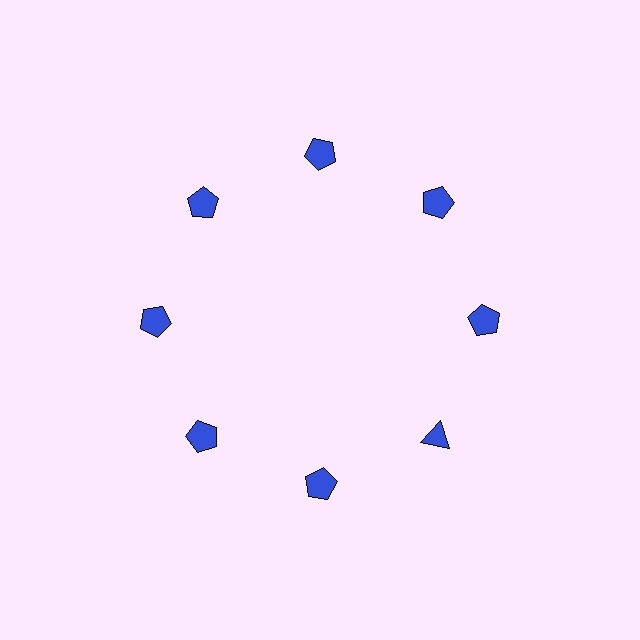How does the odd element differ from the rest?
It has a different shape: triangle instead of pentagon.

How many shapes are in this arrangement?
There are 8 shapes arranged in a ring pattern.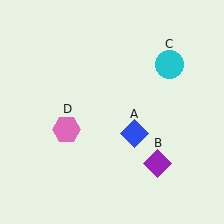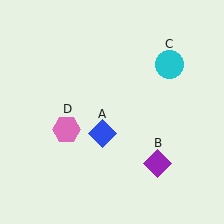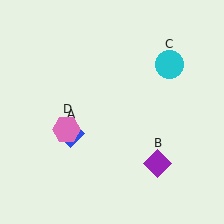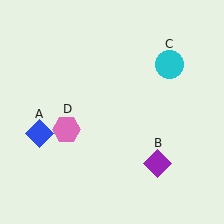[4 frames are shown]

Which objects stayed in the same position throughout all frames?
Purple diamond (object B) and cyan circle (object C) and pink hexagon (object D) remained stationary.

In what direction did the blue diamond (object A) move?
The blue diamond (object A) moved left.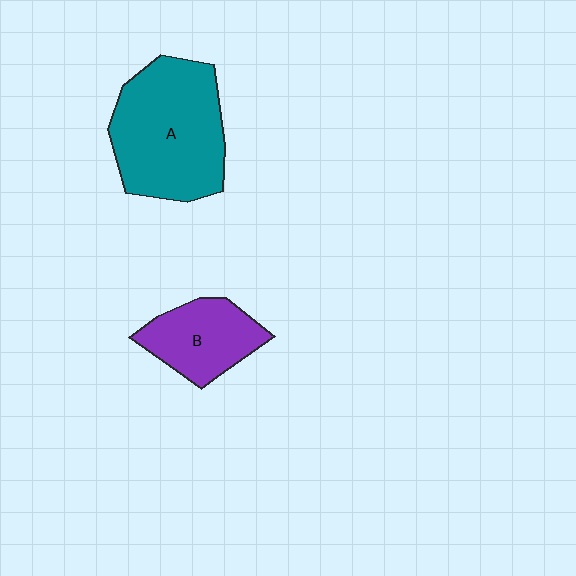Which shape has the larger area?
Shape A (teal).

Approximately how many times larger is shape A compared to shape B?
Approximately 1.9 times.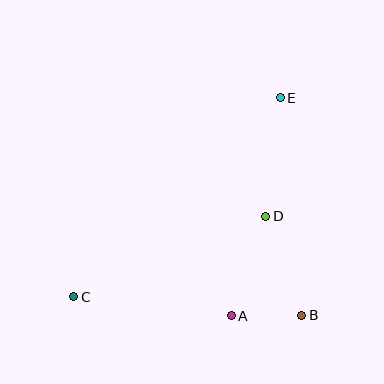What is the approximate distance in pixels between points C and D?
The distance between C and D is approximately 208 pixels.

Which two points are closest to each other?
Points A and B are closest to each other.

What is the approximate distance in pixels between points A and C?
The distance between A and C is approximately 159 pixels.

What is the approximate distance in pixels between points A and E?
The distance between A and E is approximately 223 pixels.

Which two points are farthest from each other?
Points C and E are farthest from each other.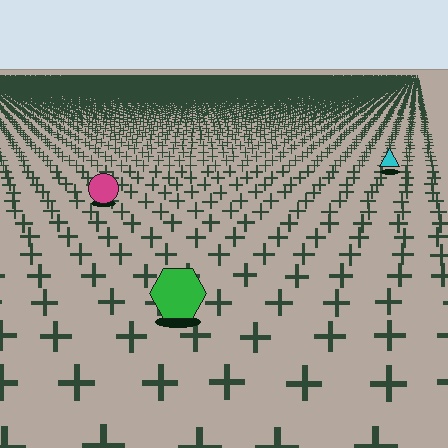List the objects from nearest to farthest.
From nearest to farthest: the green hexagon, the magenta circle, the cyan triangle.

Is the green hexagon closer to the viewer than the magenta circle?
Yes. The green hexagon is closer — you can tell from the texture gradient: the ground texture is coarser near it.